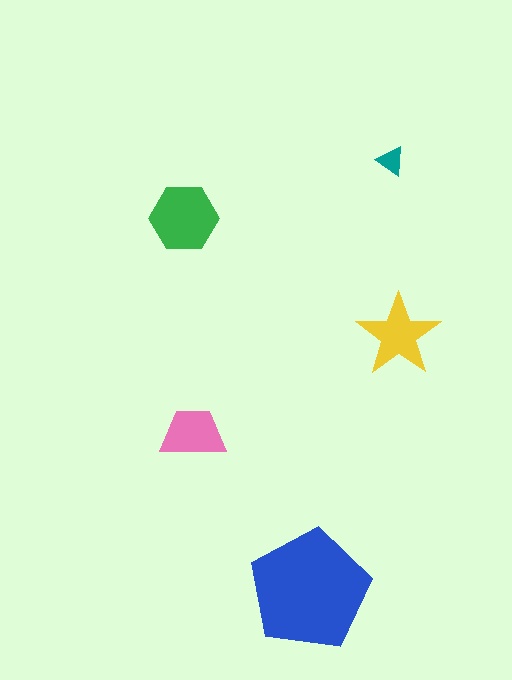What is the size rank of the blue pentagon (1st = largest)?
1st.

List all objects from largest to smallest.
The blue pentagon, the green hexagon, the yellow star, the pink trapezoid, the teal triangle.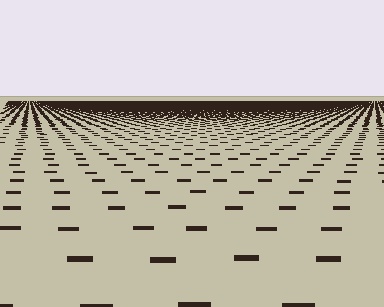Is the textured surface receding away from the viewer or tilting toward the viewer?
The surface is receding away from the viewer. Texture elements get smaller and denser toward the top.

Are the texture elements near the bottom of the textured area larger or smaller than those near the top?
Larger. Near the bottom, elements are closer to the viewer and appear at a bigger on-screen size.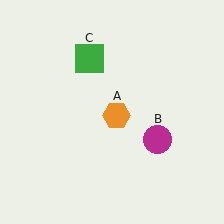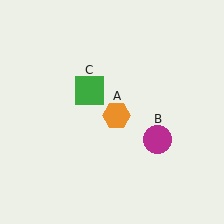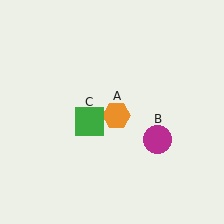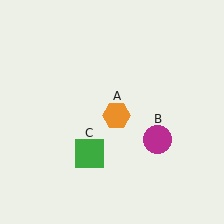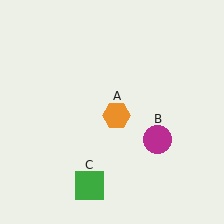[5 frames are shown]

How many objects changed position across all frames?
1 object changed position: green square (object C).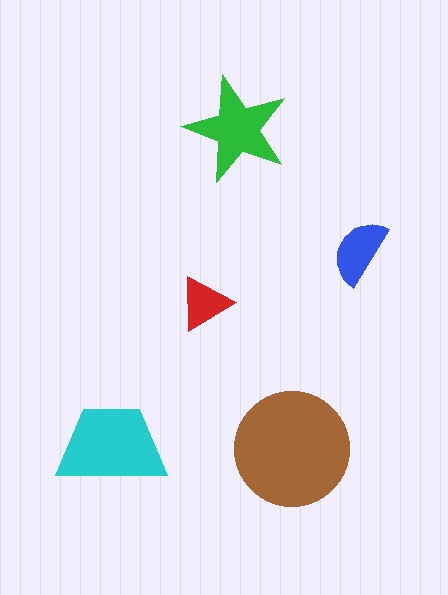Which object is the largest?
The brown circle.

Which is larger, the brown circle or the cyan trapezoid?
The brown circle.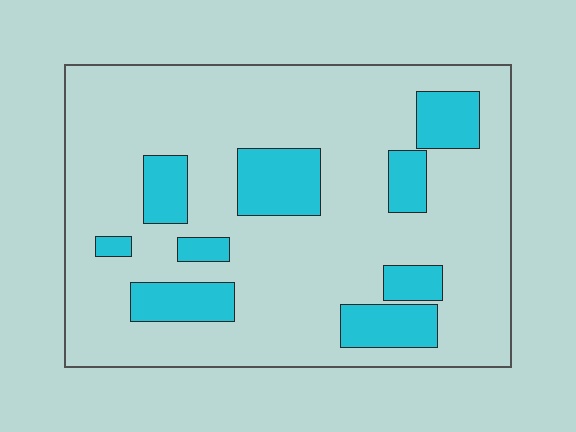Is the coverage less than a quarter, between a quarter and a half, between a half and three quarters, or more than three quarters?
Less than a quarter.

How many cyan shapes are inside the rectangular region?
9.